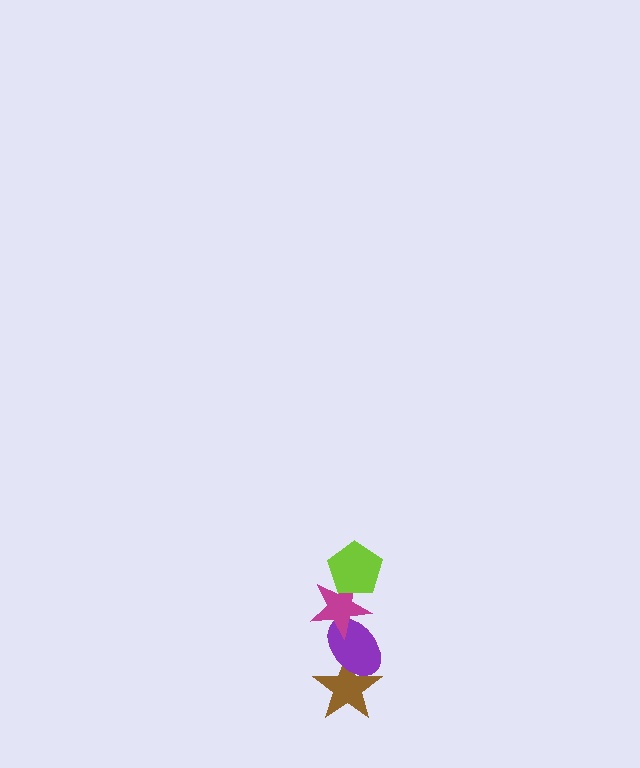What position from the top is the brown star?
The brown star is 4th from the top.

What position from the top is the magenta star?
The magenta star is 2nd from the top.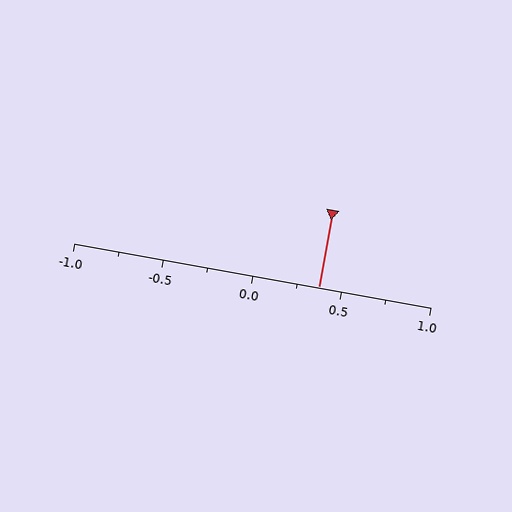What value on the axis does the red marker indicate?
The marker indicates approximately 0.38.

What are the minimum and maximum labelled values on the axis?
The axis runs from -1.0 to 1.0.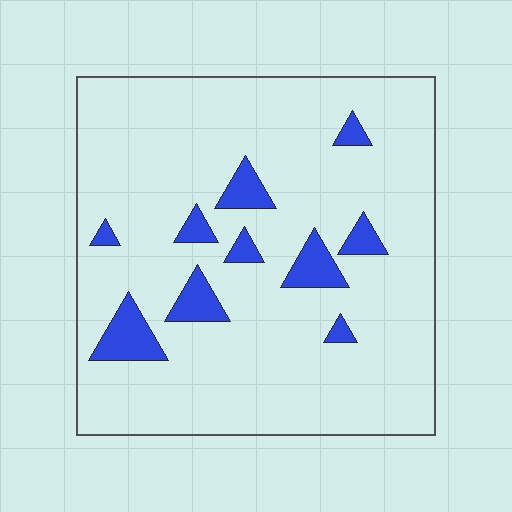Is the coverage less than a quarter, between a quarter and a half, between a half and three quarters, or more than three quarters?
Less than a quarter.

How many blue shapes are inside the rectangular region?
10.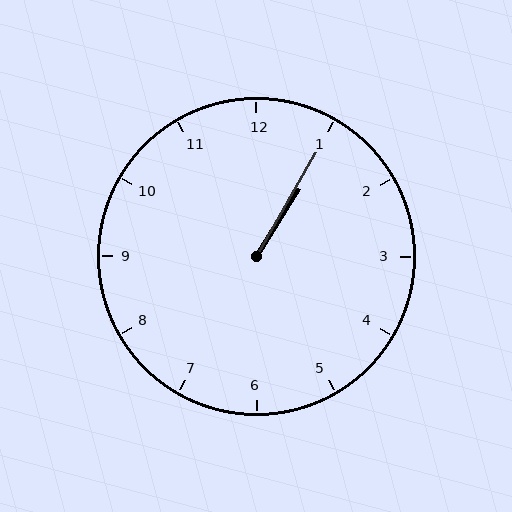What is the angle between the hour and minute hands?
Approximately 2 degrees.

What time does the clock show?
1:05.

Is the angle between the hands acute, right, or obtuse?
It is acute.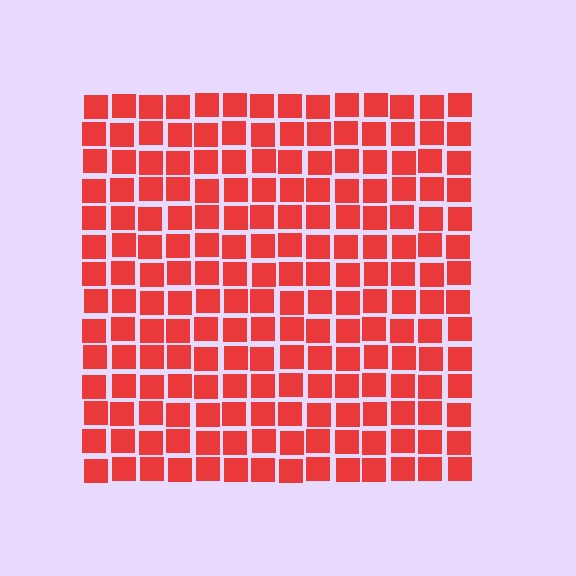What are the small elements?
The small elements are squares.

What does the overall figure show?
The overall figure shows a square.